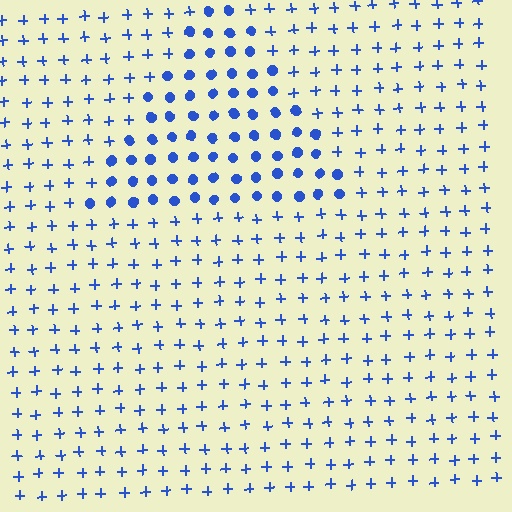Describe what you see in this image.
The image is filled with small blue elements arranged in a uniform grid. A triangle-shaped region contains circles, while the surrounding area contains plus signs. The boundary is defined purely by the change in element shape.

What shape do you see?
I see a triangle.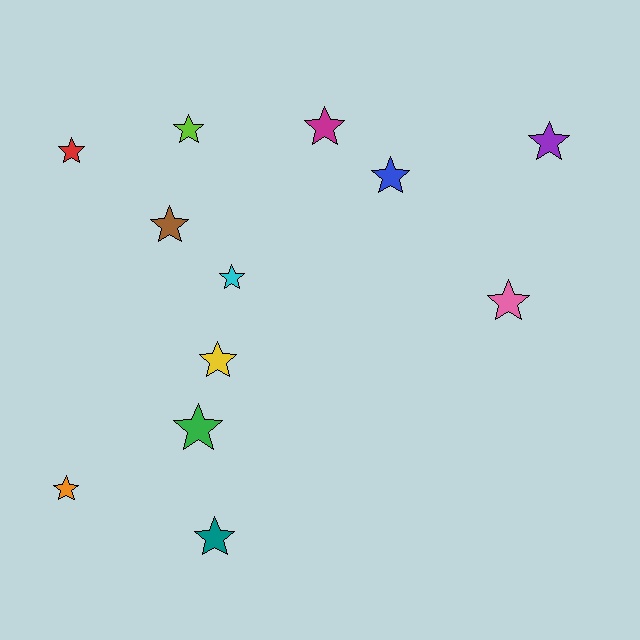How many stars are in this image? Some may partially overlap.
There are 12 stars.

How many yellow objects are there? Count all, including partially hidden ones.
There is 1 yellow object.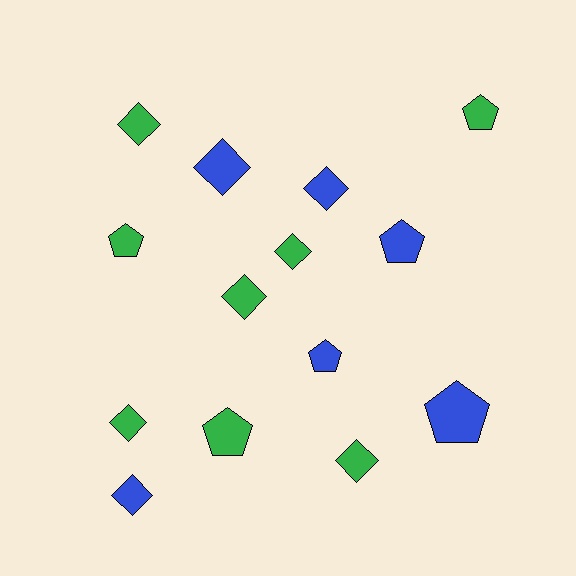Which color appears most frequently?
Green, with 8 objects.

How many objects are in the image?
There are 14 objects.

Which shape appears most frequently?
Diamond, with 8 objects.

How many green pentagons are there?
There are 3 green pentagons.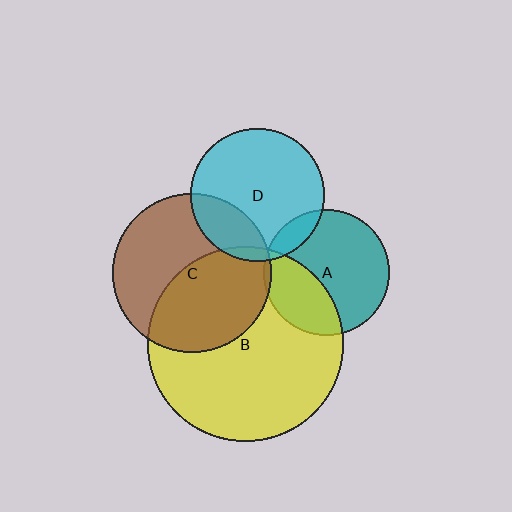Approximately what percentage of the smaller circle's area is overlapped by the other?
Approximately 5%.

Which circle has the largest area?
Circle B (yellow).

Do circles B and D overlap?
Yes.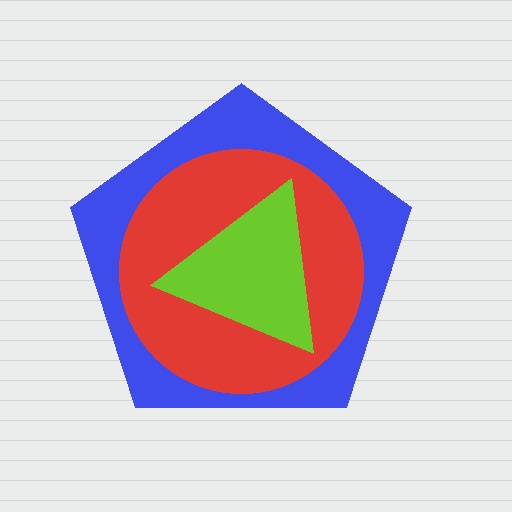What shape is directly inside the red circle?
The lime triangle.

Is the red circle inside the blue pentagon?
Yes.